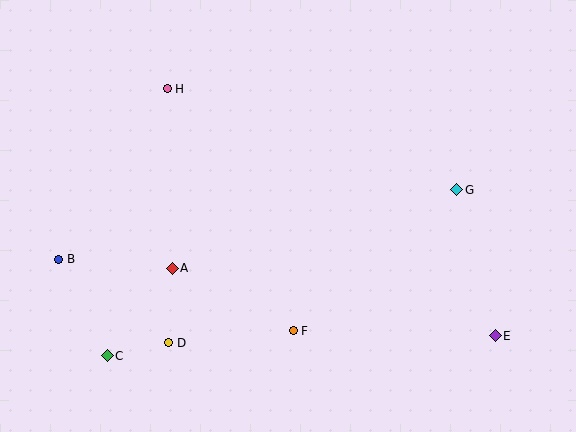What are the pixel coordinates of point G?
Point G is at (457, 190).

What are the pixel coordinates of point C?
Point C is at (107, 356).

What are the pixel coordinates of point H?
Point H is at (167, 89).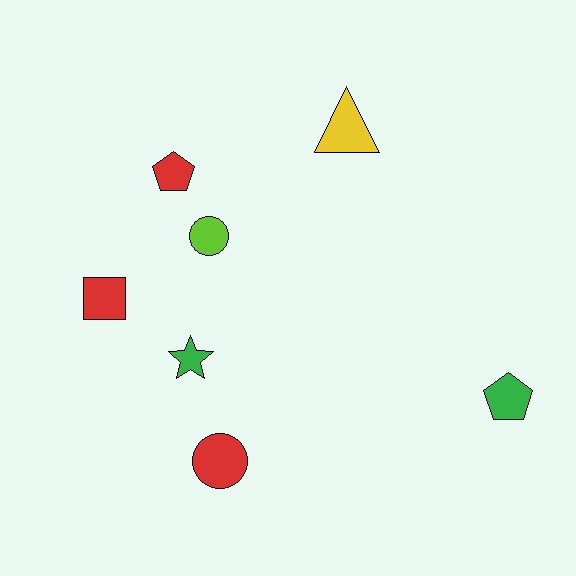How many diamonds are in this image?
There are no diamonds.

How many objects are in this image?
There are 7 objects.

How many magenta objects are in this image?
There are no magenta objects.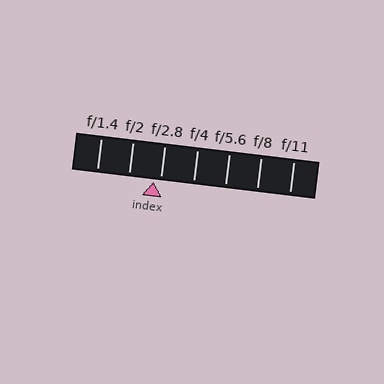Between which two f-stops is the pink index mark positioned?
The index mark is between f/2 and f/2.8.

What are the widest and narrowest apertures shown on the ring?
The widest aperture shown is f/1.4 and the narrowest is f/11.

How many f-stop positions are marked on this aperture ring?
There are 7 f-stop positions marked.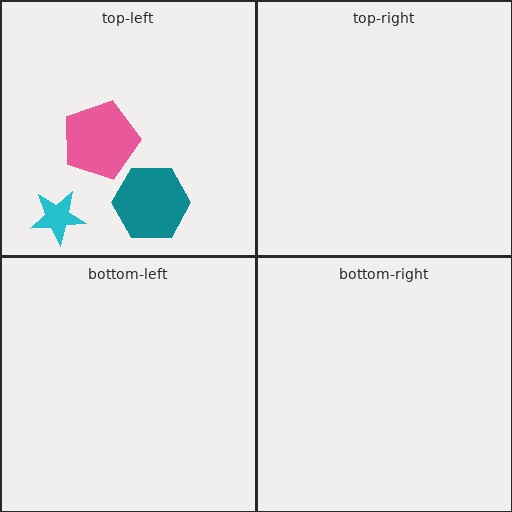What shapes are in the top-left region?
The teal hexagon, the pink pentagon, the cyan star.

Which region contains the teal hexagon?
The top-left region.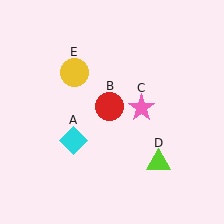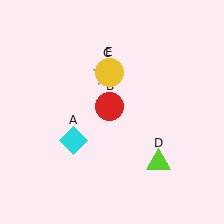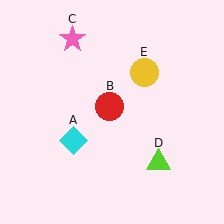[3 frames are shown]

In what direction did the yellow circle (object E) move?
The yellow circle (object E) moved right.